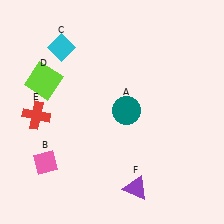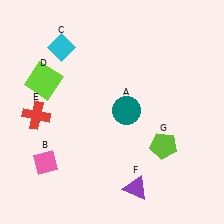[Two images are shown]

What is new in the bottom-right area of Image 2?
A lime pentagon (G) was added in the bottom-right area of Image 2.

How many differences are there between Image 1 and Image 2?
There is 1 difference between the two images.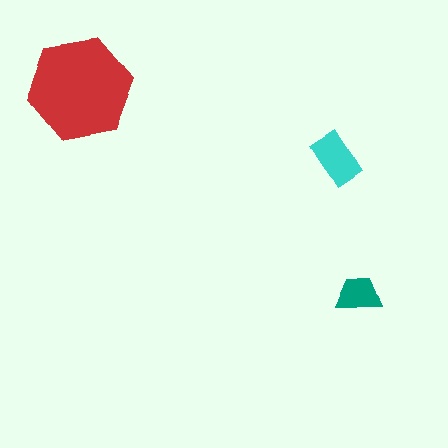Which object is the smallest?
The teal trapezoid.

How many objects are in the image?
There are 3 objects in the image.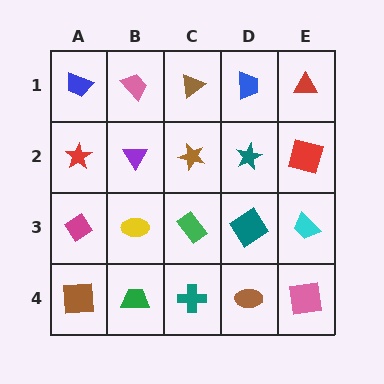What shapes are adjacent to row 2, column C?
A brown triangle (row 1, column C), a green rectangle (row 3, column C), a purple triangle (row 2, column B), a teal star (row 2, column D).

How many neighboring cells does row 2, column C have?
4.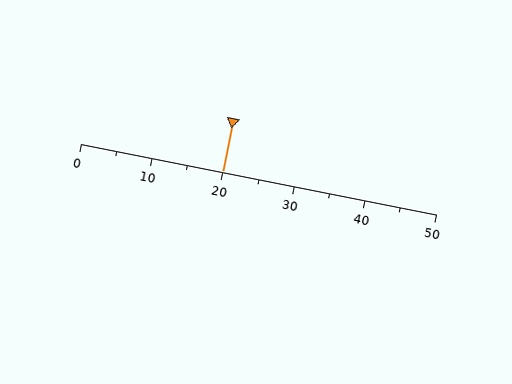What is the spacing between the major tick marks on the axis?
The major ticks are spaced 10 apart.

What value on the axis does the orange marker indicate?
The marker indicates approximately 20.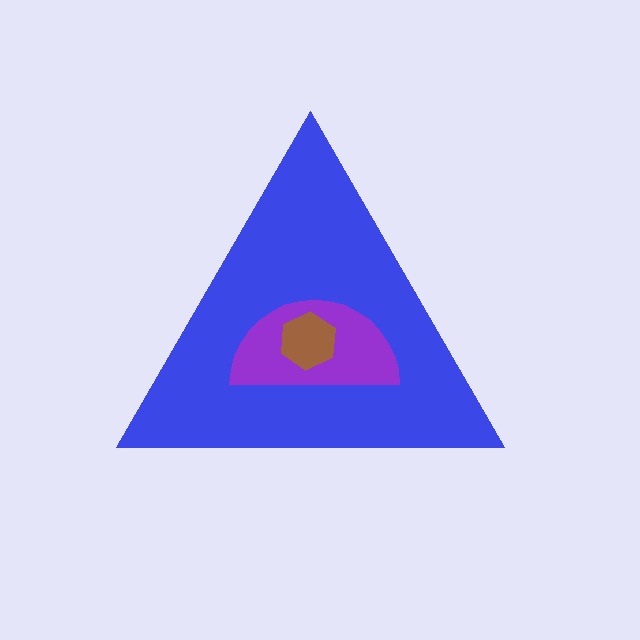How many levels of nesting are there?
3.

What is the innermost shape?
The brown hexagon.